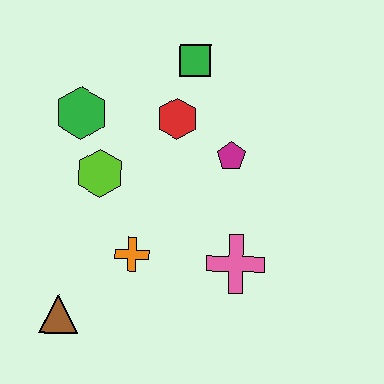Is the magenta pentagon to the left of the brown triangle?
No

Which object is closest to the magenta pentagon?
The red hexagon is closest to the magenta pentagon.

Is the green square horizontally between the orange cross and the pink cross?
Yes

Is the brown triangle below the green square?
Yes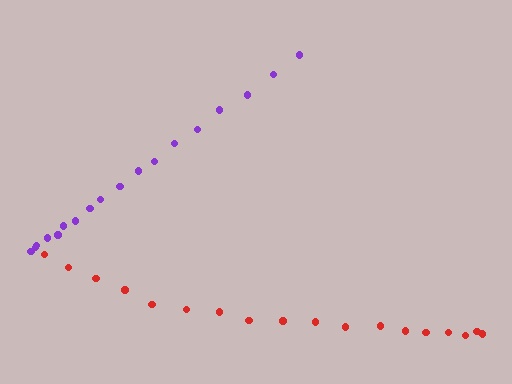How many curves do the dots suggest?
There are 2 distinct paths.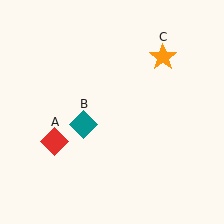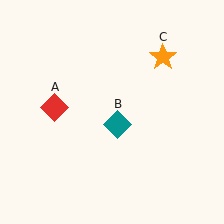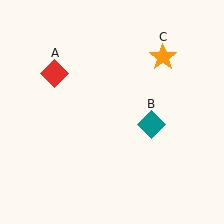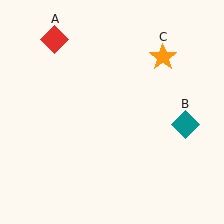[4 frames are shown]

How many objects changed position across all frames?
2 objects changed position: red diamond (object A), teal diamond (object B).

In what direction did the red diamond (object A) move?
The red diamond (object A) moved up.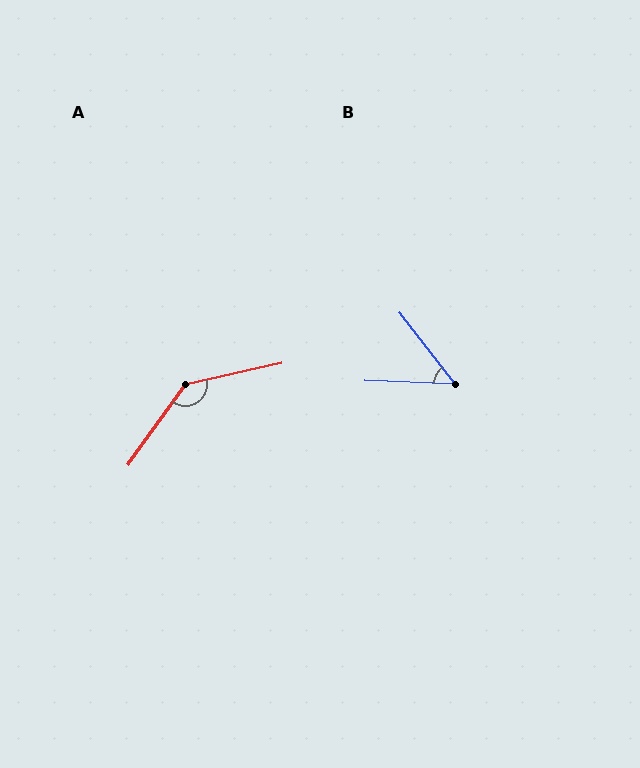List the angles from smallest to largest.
B (50°), A (138°).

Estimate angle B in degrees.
Approximately 50 degrees.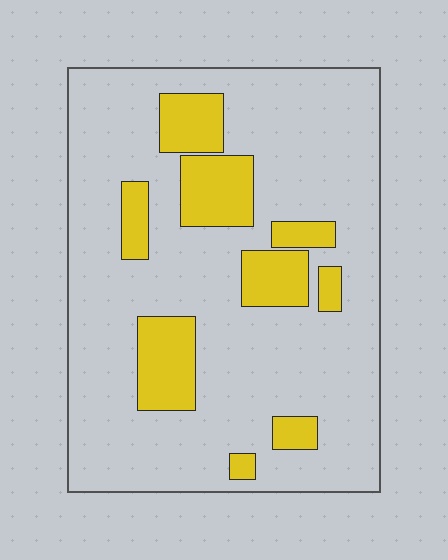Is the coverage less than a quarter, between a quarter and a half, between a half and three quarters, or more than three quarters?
Less than a quarter.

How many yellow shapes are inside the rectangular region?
9.